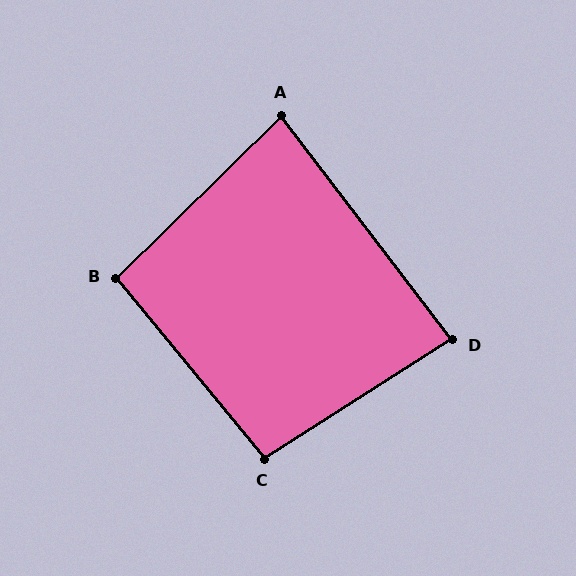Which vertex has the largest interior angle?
C, at approximately 97 degrees.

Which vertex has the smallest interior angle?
A, at approximately 83 degrees.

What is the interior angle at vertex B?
Approximately 95 degrees (obtuse).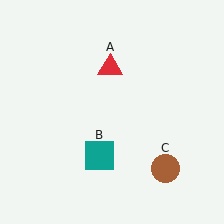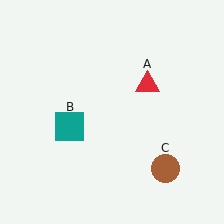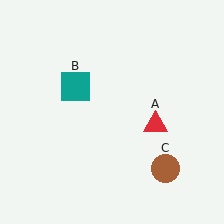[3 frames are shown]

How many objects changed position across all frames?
2 objects changed position: red triangle (object A), teal square (object B).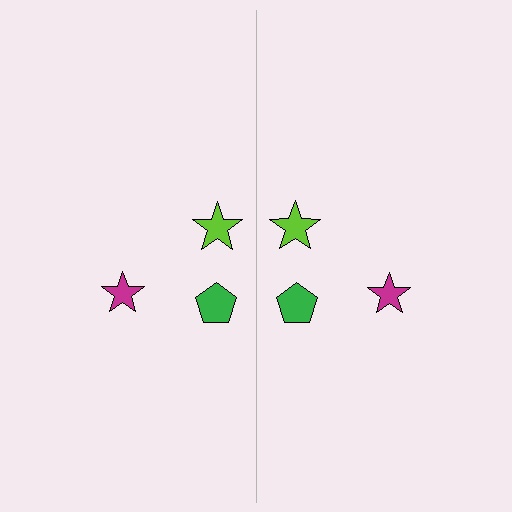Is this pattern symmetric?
Yes, this pattern has bilateral (reflection) symmetry.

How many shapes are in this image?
There are 6 shapes in this image.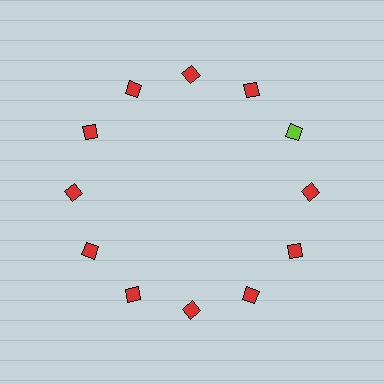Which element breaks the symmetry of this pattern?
The lime diamond at roughly the 2 o'clock position breaks the symmetry. All other shapes are red diamonds.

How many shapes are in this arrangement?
There are 12 shapes arranged in a ring pattern.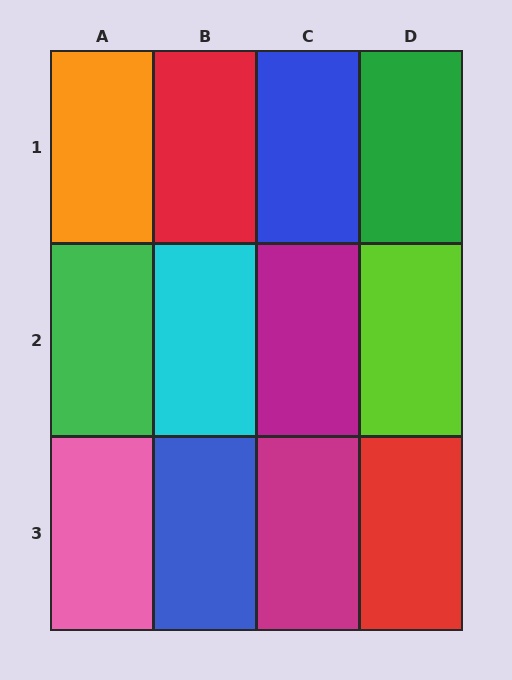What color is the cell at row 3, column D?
Red.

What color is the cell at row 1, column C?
Blue.